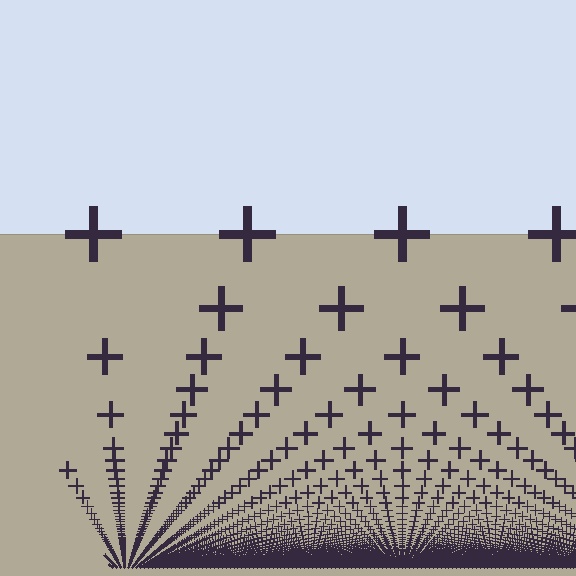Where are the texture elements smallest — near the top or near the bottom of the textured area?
Near the bottom.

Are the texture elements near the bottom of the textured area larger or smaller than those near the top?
Smaller. The gradient is inverted — elements near the bottom are smaller and denser.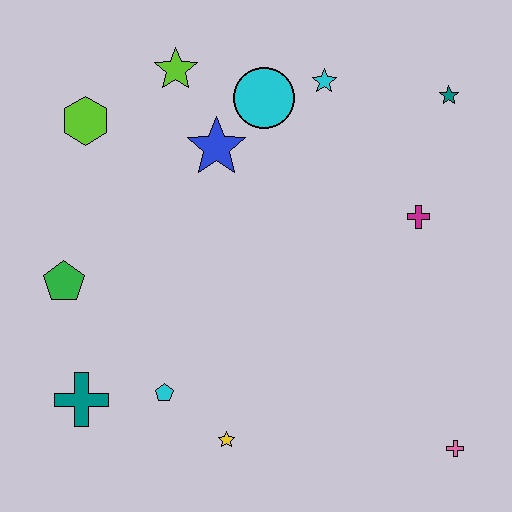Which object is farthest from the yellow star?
The teal star is farthest from the yellow star.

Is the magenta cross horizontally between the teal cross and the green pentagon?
No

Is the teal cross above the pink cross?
Yes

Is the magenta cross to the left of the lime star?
No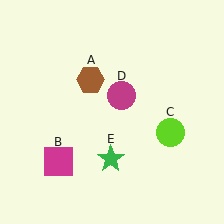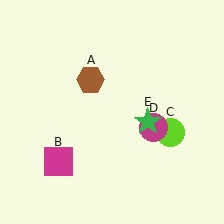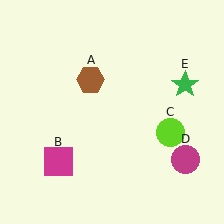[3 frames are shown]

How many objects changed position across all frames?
2 objects changed position: magenta circle (object D), green star (object E).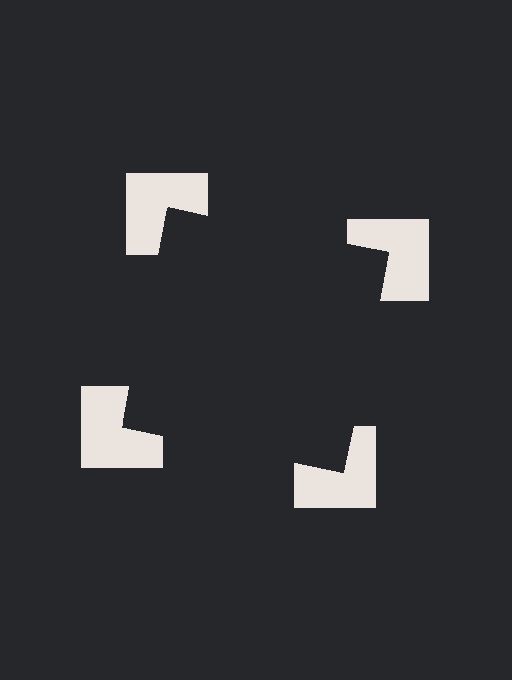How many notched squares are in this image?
There are 4 — one at each vertex of the illusory square.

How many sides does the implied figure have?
4 sides.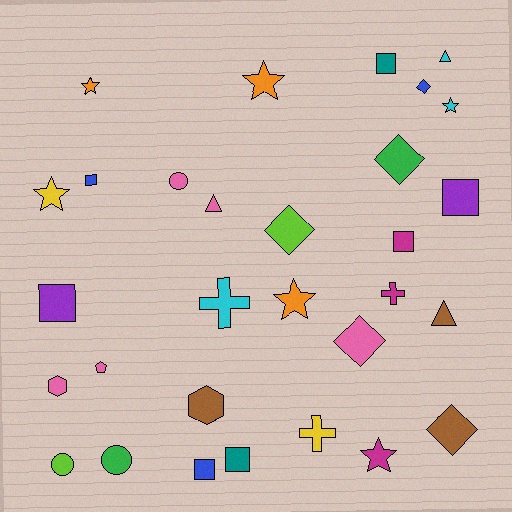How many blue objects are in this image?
There are 3 blue objects.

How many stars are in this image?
There are 6 stars.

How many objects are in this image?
There are 30 objects.